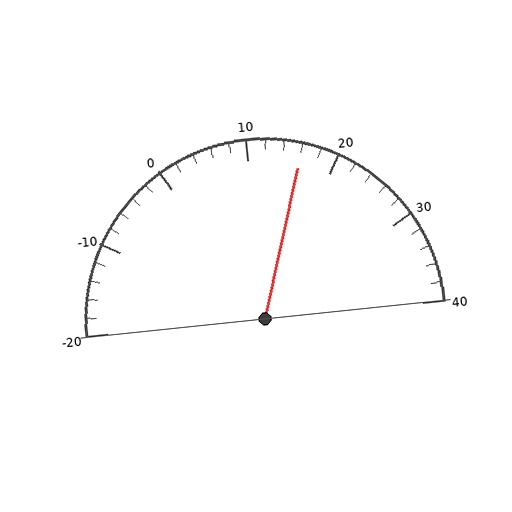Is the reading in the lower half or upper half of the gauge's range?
The reading is in the upper half of the range (-20 to 40).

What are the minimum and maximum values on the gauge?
The gauge ranges from -20 to 40.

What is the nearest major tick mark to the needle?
The nearest major tick mark is 20.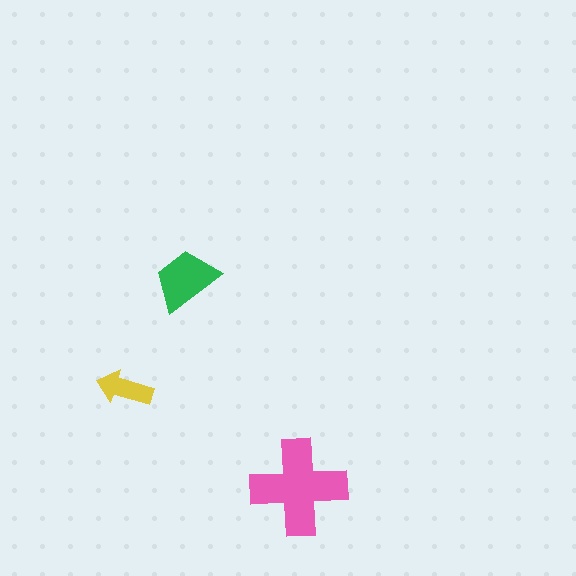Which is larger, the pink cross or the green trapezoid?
The pink cross.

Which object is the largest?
The pink cross.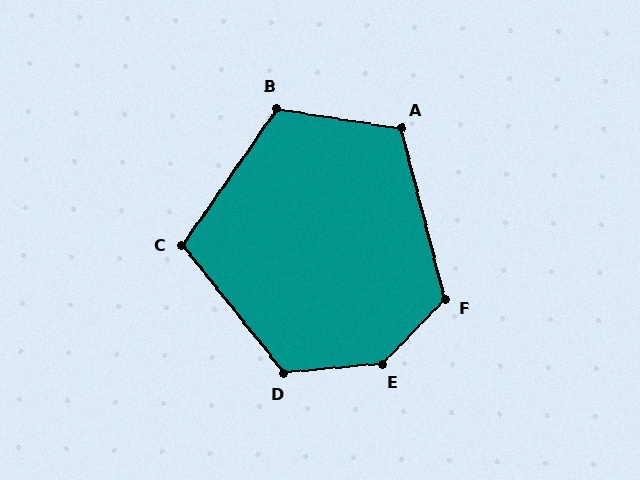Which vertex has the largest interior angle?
E, at approximately 140 degrees.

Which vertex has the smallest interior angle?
C, at approximately 107 degrees.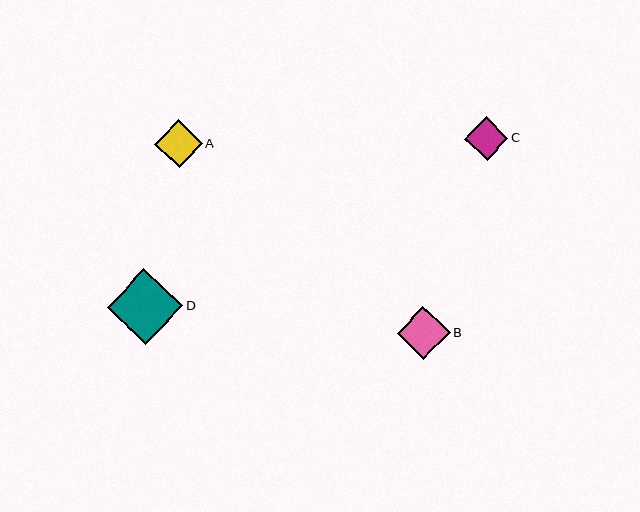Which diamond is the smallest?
Diamond C is the smallest with a size of approximately 44 pixels.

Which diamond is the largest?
Diamond D is the largest with a size of approximately 76 pixels.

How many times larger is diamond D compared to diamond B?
Diamond D is approximately 1.4 times the size of diamond B.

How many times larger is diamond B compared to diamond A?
Diamond B is approximately 1.1 times the size of diamond A.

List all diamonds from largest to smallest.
From largest to smallest: D, B, A, C.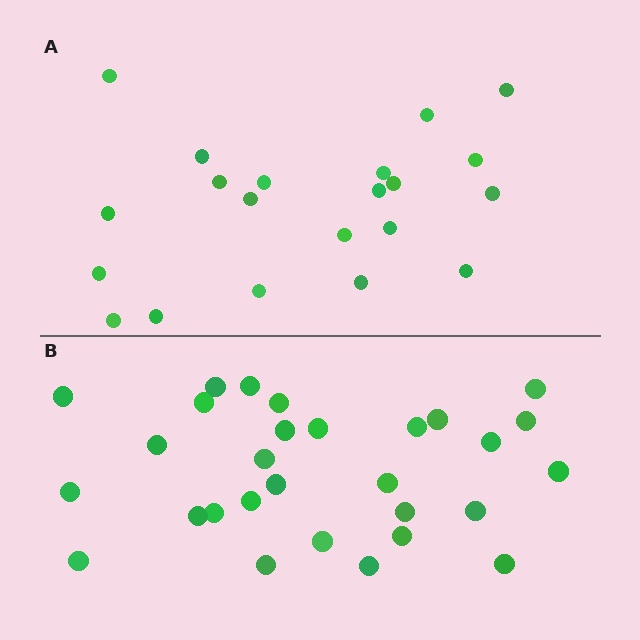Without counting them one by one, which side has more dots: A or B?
Region B (the bottom region) has more dots.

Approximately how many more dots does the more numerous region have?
Region B has roughly 8 or so more dots than region A.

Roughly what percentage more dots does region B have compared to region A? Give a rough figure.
About 40% more.